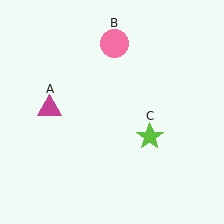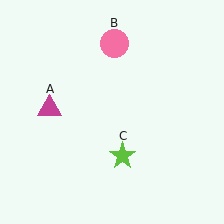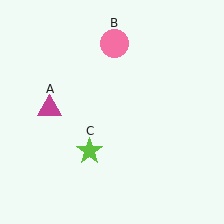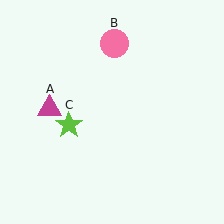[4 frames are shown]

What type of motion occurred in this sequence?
The lime star (object C) rotated clockwise around the center of the scene.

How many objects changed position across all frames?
1 object changed position: lime star (object C).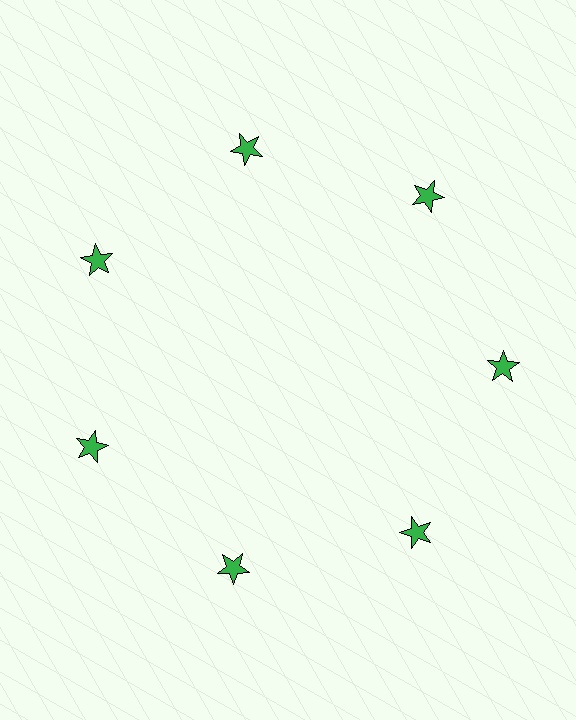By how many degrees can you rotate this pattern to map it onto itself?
The pattern maps onto itself every 51 degrees of rotation.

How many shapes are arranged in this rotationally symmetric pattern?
There are 7 shapes, arranged in 7 groups of 1.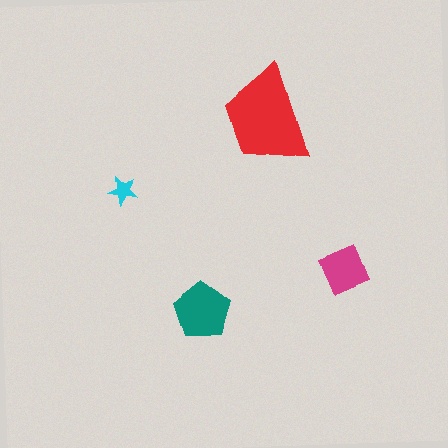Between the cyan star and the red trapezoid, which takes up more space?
The red trapezoid.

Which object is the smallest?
The cyan star.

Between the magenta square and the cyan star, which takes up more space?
The magenta square.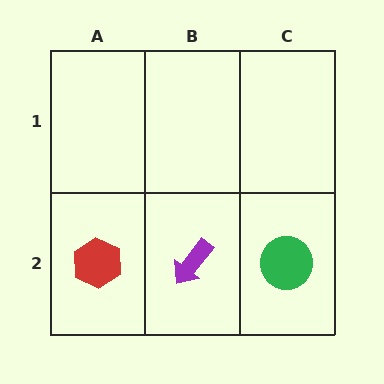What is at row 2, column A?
A red hexagon.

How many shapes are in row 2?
3 shapes.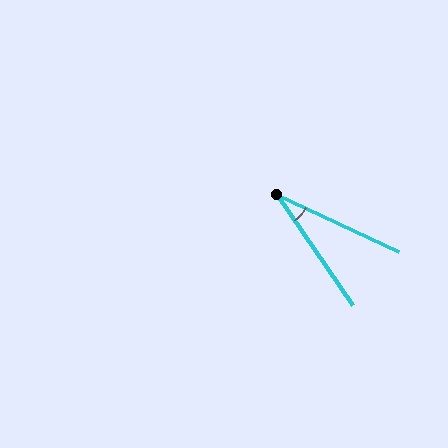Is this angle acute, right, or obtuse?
It is acute.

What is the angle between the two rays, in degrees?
Approximately 31 degrees.